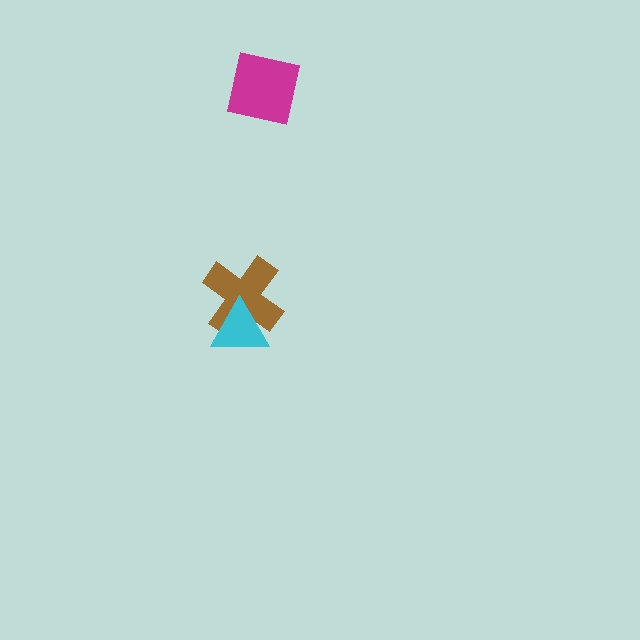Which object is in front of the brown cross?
The cyan triangle is in front of the brown cross.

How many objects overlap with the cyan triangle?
1 object overlaps with the cyan triangle.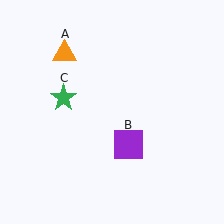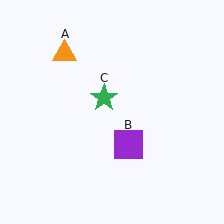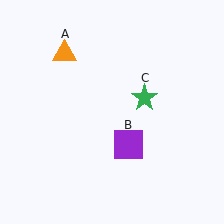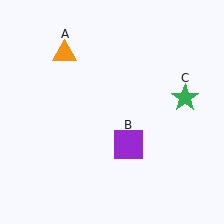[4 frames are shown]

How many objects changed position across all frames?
1 object changed position: green star (object C).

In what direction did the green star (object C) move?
The green star (object C) moved right.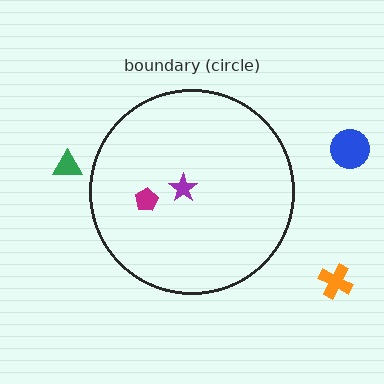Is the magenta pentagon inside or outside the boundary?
Inside.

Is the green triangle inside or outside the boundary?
Outside.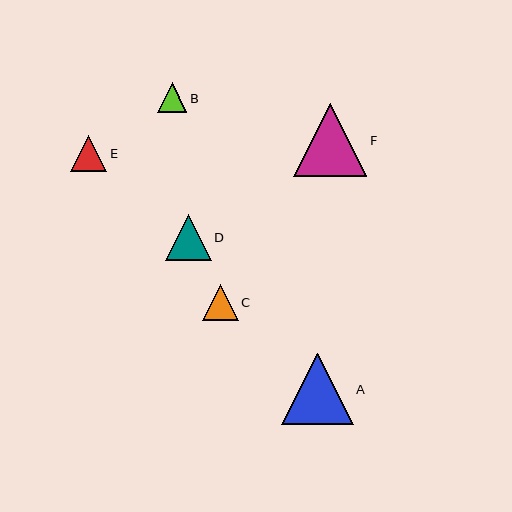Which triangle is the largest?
Triangle F is the largest with a size of approximately 73 pixels.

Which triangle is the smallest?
Triangle B is the smallest with a size of approximately 29 pixels.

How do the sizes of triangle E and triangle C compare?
Triangle E and triangle C are approximately the same size.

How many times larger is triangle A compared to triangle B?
Triangle A is approximately 2.4 times the size of triangle B.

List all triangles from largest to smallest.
From largest to smallest: F, A, D, E, C, B.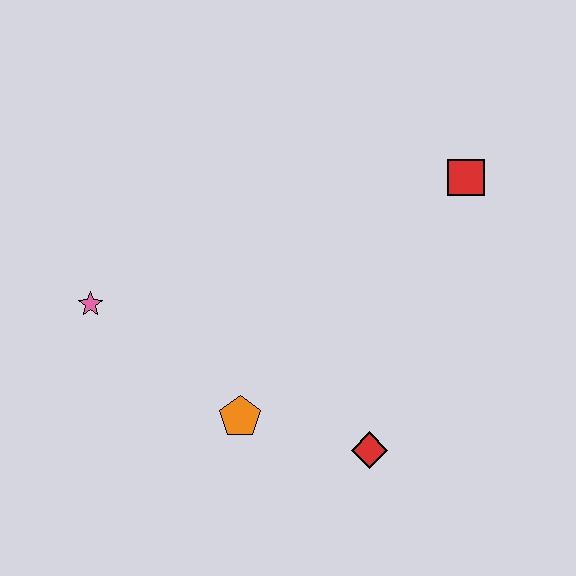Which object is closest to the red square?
The red diamond is closest to the red square.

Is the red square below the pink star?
No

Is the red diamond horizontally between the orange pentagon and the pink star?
No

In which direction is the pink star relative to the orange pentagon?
The pink star is to the left of the orange pentagon.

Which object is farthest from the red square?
The pink star is farthest from the red square.